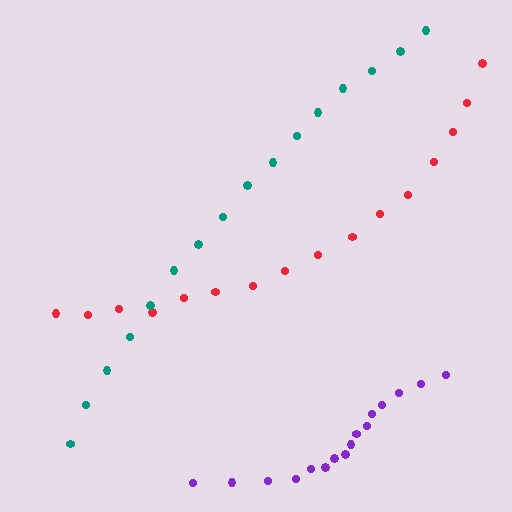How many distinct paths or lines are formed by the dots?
There are 3 distinct paths.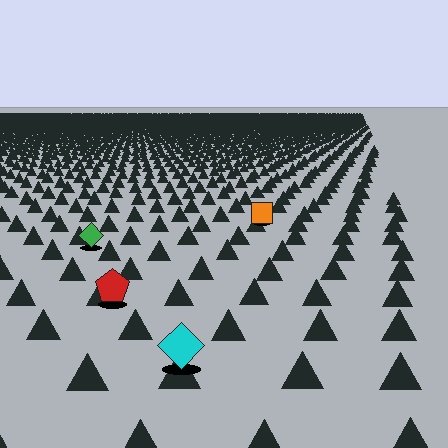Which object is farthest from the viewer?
The orange square is farthest from the viewer. It appears smaller and the ground texture around it is denser.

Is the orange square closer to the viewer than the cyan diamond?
No. The cyan diamond is closer — you can tell from the texture gradient: the ground texture is coarser near it.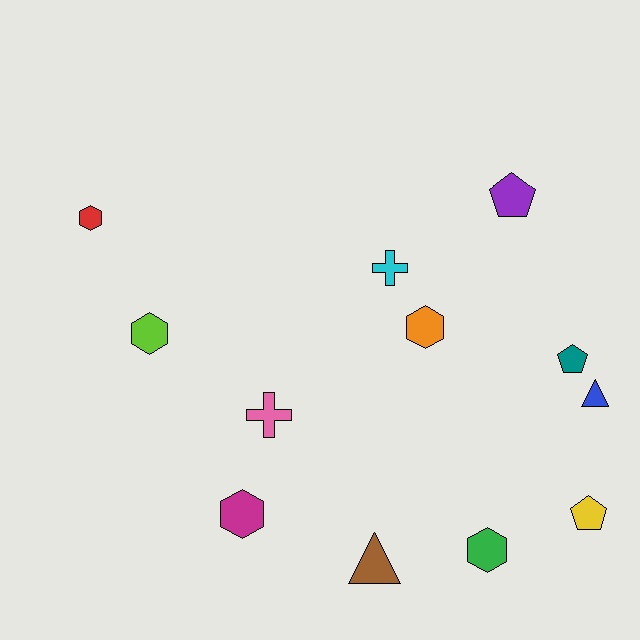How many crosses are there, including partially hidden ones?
There are 2 crosses.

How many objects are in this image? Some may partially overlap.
There are 12 objects.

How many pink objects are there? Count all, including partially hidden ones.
There is 1 pink object.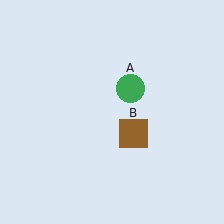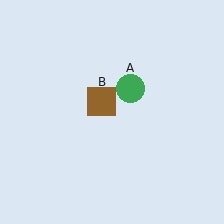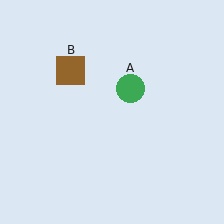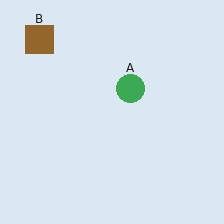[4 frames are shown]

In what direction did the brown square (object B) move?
The brown square (object B) moved up and to the left.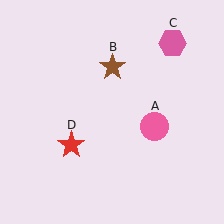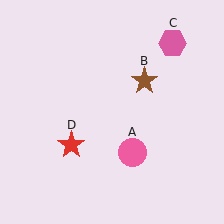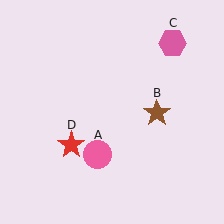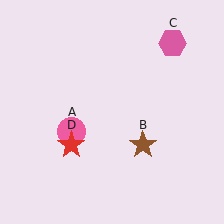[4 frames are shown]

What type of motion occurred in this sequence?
The pink circle (object A), brown star (object B) rotated clockwise around the center of the scene.